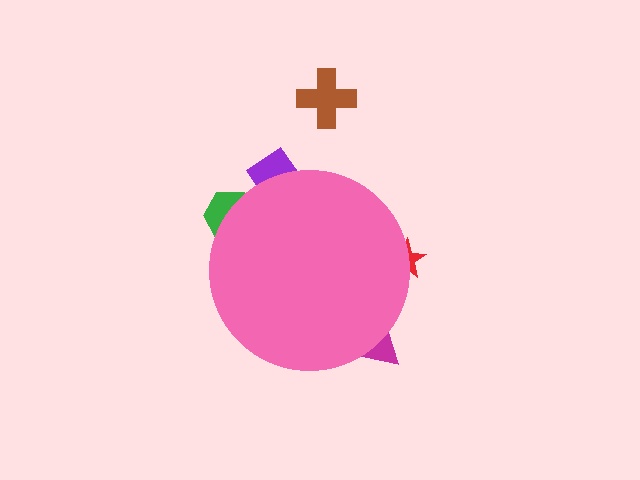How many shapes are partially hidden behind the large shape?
4 shapes are partially hidden.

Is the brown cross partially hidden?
No, the brown cross is fully visible.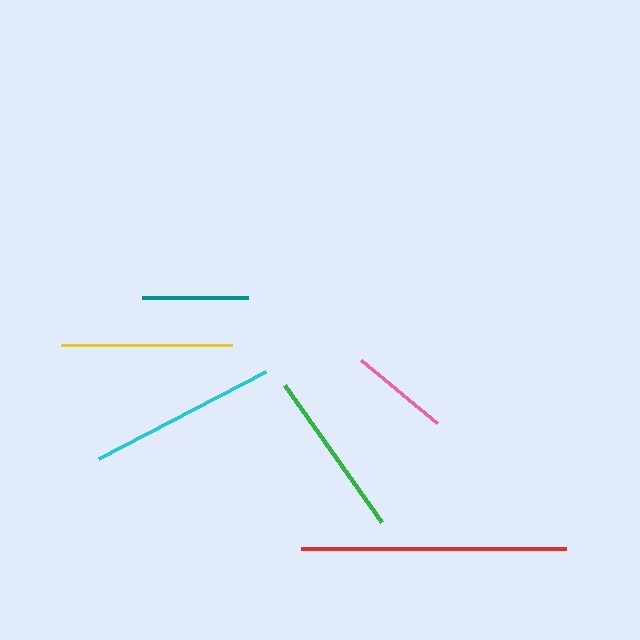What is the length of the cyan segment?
The cyan segment is approximately 188 pixels long.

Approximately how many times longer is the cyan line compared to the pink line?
The cyan line is approximately 1.9 times the length of the pink line.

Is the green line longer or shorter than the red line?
The red line is longer than the green line.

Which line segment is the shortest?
The pink line is the shortest at approximately 99 pixels.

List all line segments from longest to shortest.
From longest to shortest: red, cyan, yellow, green, teal, pink.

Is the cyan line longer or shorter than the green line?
The cyan line is longer than the green line.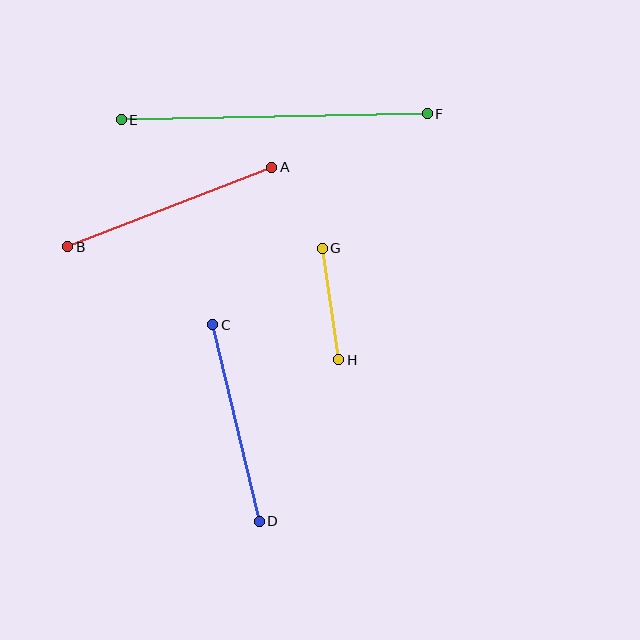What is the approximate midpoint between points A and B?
The midpoint is at approximately (170, 207) pixels.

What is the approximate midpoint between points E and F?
The midpoint is at approximately (274, 117) pixels.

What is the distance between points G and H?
The distance is approximately 112 pixels.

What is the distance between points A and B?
The distance is approximately 219 pixels.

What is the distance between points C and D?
The distance is approximately 202 pixels.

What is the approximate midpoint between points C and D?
The midpoint is at approximately (236, 423) pixels.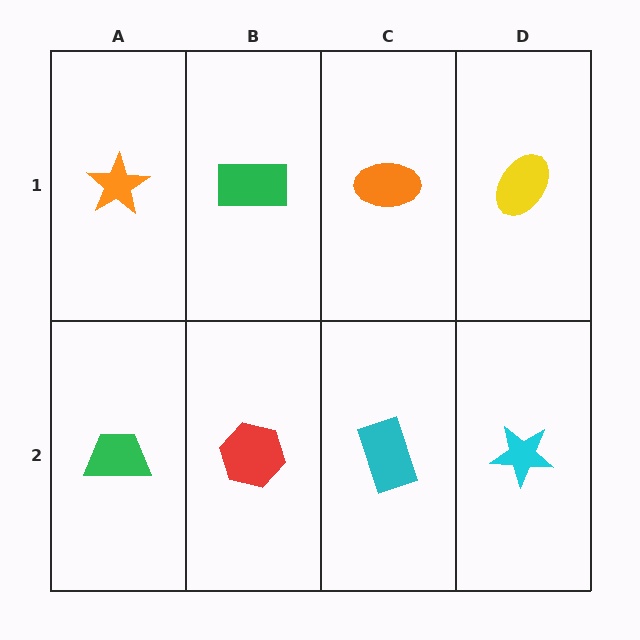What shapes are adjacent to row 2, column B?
A green rectangle (row 1, column B), a green trapezoid (row 2, column A), a cyan rectangle (row 2, column C).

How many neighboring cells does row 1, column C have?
3.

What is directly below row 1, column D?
A cyan star.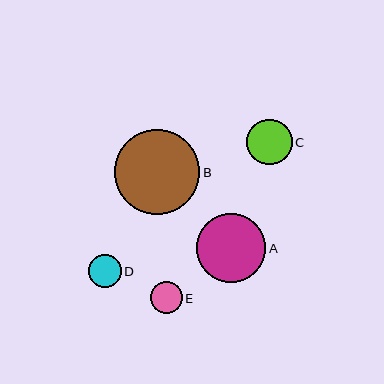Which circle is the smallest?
Circle E is the smallest with a size of approximately 31 pixels.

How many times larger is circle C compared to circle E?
Circle C is approximately 1.4 times the size of circle E.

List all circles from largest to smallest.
From largest to smallest: B, A, C, D, E.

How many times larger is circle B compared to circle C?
Circle B is approximately 1.9 times the size of circle C.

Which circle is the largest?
Circle B is the largest with a size of approximately 85 pixels.